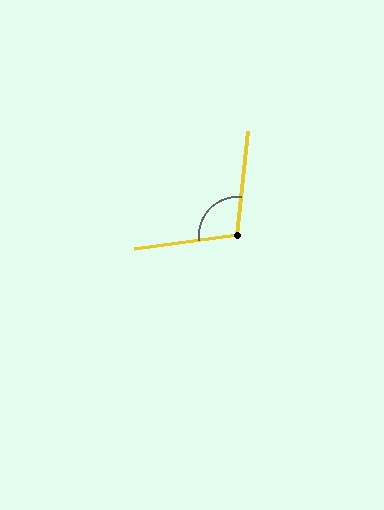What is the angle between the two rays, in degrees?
Approximately 104 degrees.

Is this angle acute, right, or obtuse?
It is obtuse.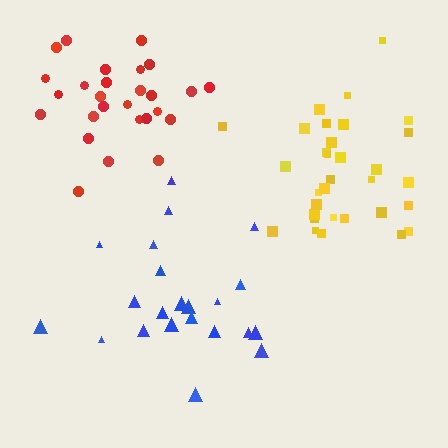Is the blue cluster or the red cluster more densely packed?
Red.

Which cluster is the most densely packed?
Yellow.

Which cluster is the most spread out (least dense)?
Blue.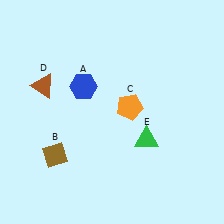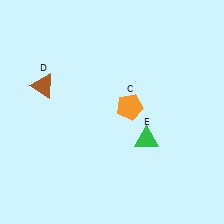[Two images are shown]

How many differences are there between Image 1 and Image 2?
There are 2 differences between the two images.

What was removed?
The blue hexagon (A), the brown diamond (B) were removed in Image 2.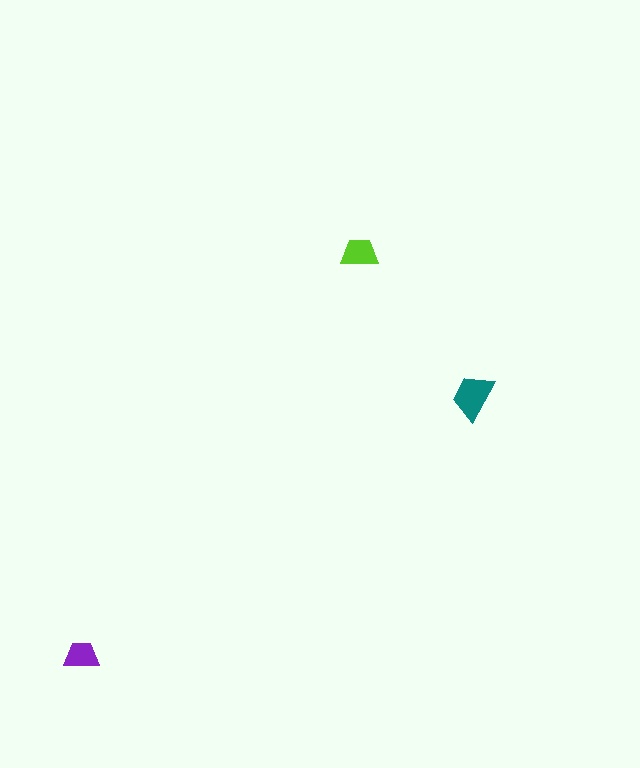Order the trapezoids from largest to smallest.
the teal one, the lime one, the purple one.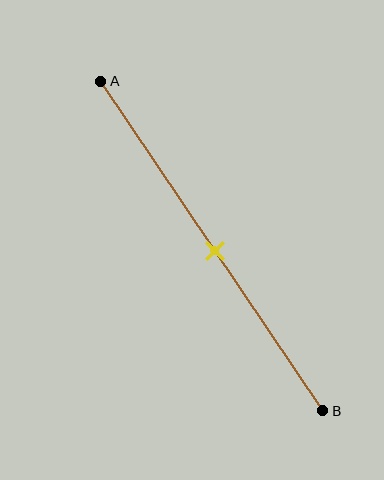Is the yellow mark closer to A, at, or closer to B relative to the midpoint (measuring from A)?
The yellow mark is approximately at the midpoint of segment AB.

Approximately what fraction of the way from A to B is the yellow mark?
The yellow mark is approximately 50% of the way from A to B.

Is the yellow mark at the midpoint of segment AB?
Yes, the mark is approximately at the midpoint.